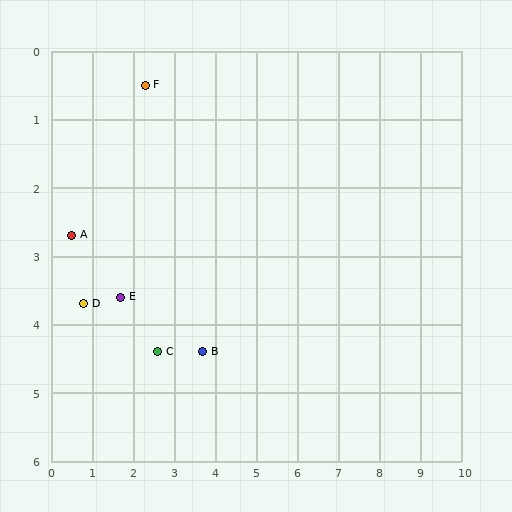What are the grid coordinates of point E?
Point E is at approximately (1.7, 3.6).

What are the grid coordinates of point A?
Point A is at approximately (0.5, 2.7).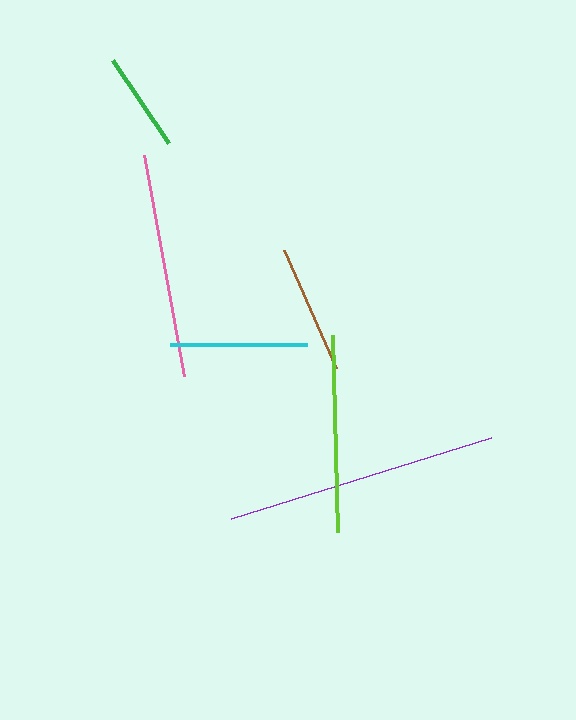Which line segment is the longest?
The purple line is the longest at approximately 272 pixels.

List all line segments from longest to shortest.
From longest to shortest: purple, pink, lime, cyan, brown, green.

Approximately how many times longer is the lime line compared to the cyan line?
The lime line is approximately 1.4 times the length of the cyan line.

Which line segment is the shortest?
The green line is the shortest at approximately 100 pixels.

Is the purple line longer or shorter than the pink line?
The purple line is longer than the pink line.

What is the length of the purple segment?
The purple segment is approximately 272 pixels long.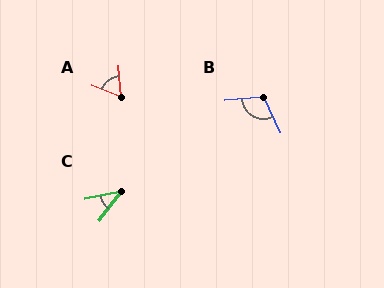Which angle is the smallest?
C, at approximately 40 degrees.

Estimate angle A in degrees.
Approximately 63 degrees.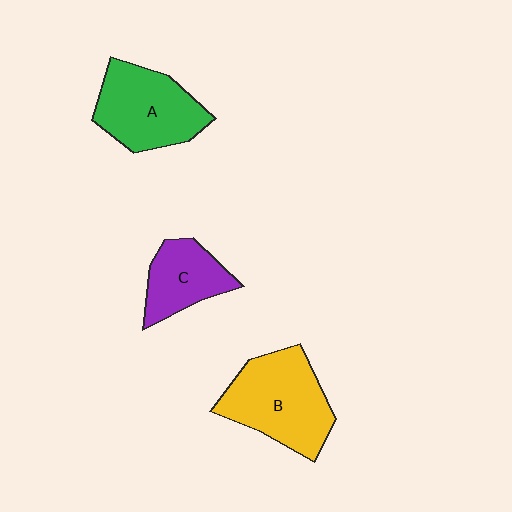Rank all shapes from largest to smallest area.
From largest to smallest: B (yellow), A (green), C (purple).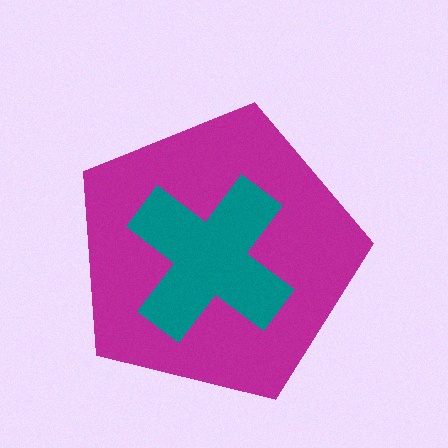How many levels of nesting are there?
2.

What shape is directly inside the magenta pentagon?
The teal cross.